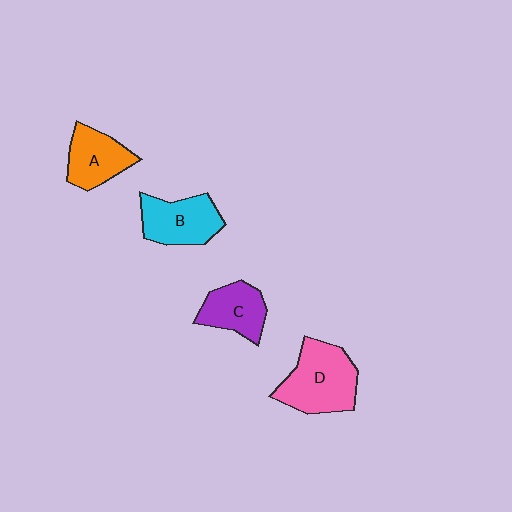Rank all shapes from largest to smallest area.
From largest to smallest: D (pink), B (cyan), A (orange), C (purple).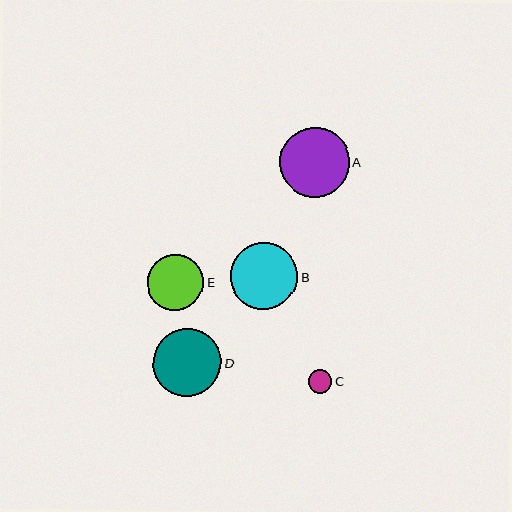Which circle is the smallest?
Circle C is the smallest with a size of approximately 24 pixels.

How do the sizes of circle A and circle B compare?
Circle A and circle B are approximately the same size.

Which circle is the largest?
Circle A is the largest with a size of approximately 70 pixels.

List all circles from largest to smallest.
From largest to smallest: A, D, B, E, C.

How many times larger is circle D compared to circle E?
Circle D is approximately 1.2 times the size of circle E.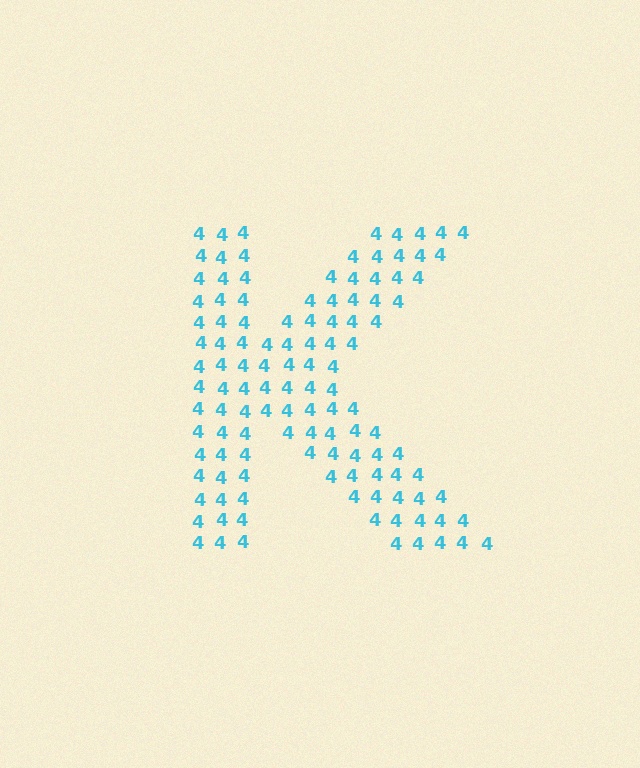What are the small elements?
The small elements are digit 4's.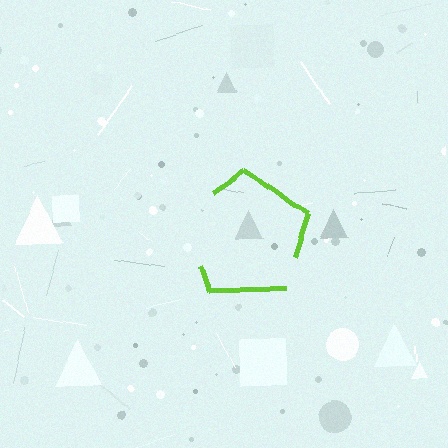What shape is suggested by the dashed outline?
The dashed outline suggests a pentagon.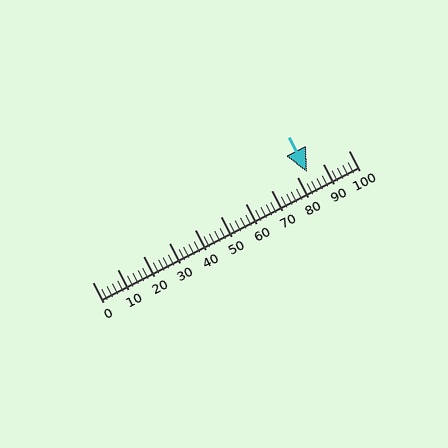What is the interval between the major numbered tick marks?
The major tick marks are spaced 10 units apart.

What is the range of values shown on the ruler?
The ruler shows values from 0 to 100.